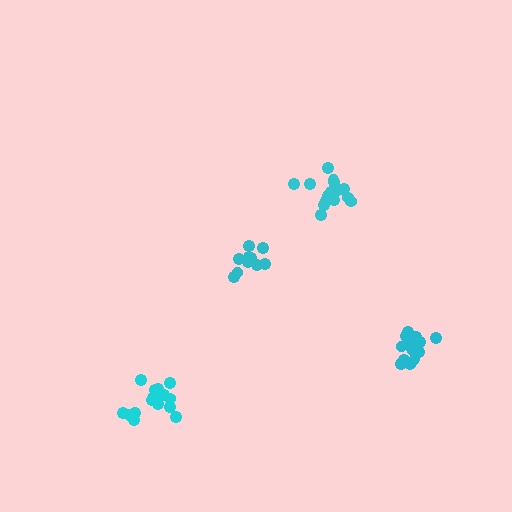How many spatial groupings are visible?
There are 4 spatial groupings.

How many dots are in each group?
Group 1: 16 dots, Group 2: 13 dots, Group 3: 16 dots, Group 4: 10 dots (55 total).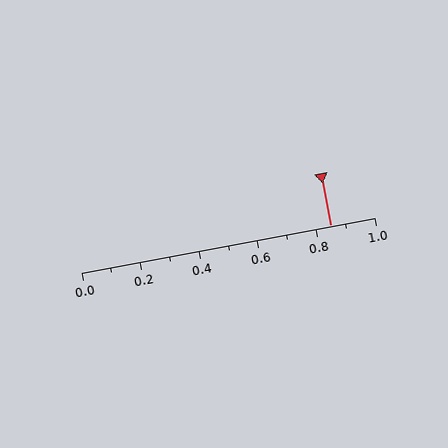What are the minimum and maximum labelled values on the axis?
The axis runs from 0.0 to 1.0.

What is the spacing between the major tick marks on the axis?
The major ticks are spaced 0.2 apart.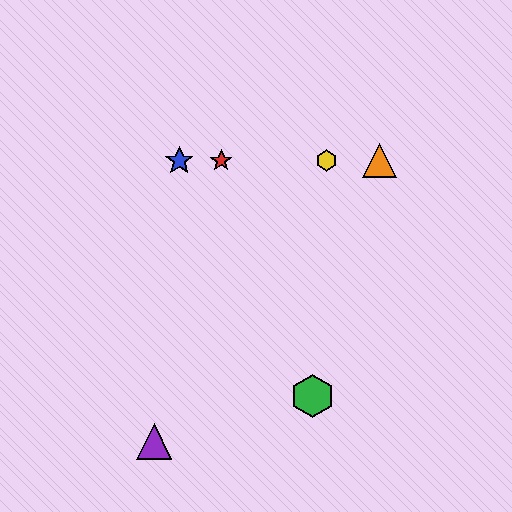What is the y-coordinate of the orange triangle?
The orange triangle is at y≈161.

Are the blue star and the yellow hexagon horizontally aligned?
Yes, both are at y≈161.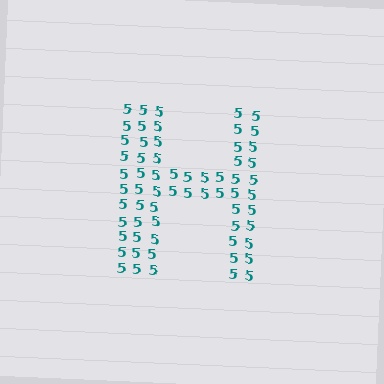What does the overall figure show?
The overall figure shows the letter H.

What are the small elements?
The small elements are digit 5's.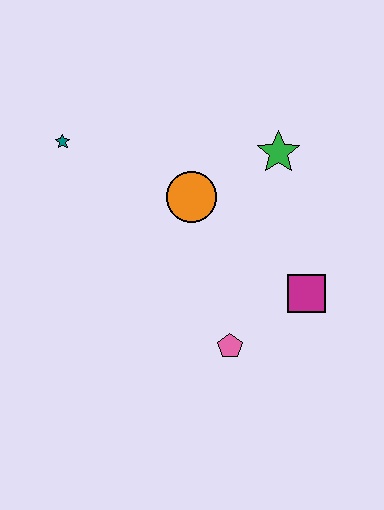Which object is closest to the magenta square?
The pink pentagon is closest to the magenta square.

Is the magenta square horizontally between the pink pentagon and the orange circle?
No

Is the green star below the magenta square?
No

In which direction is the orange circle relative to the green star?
The orange circle is to the left of the green star.